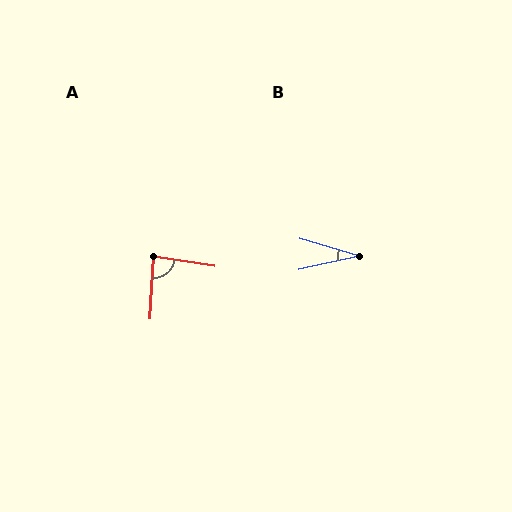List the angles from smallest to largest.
B (29°), A (84°).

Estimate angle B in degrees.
Approximately 29 degrees.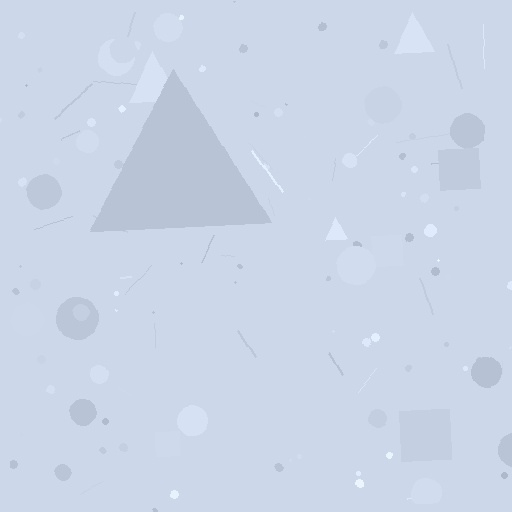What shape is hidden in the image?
A triangle is hidden in the image.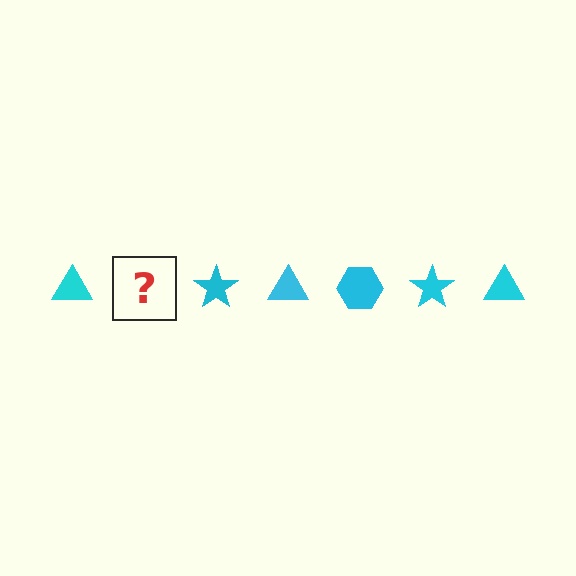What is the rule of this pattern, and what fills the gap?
The rule is that the pattern cycles through triangle, hexagon, star shapes in cyan. The gap should be filled with a cyan hexagon.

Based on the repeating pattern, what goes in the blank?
The blank should be a cyan hexagon.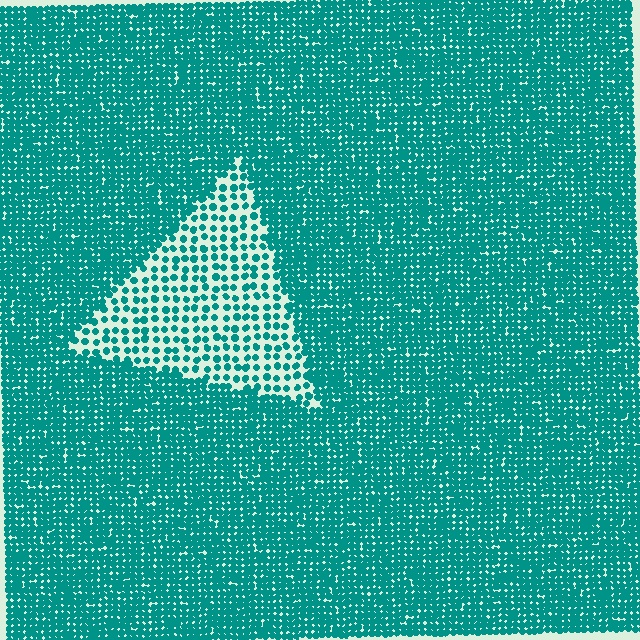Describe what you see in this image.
The image contains small teal elements arranged at two different densities. A triangle-shaped region is visible where the elements are less densely packed than the surrounding area.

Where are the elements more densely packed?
The elements are more densely packed outside the triangle boundary.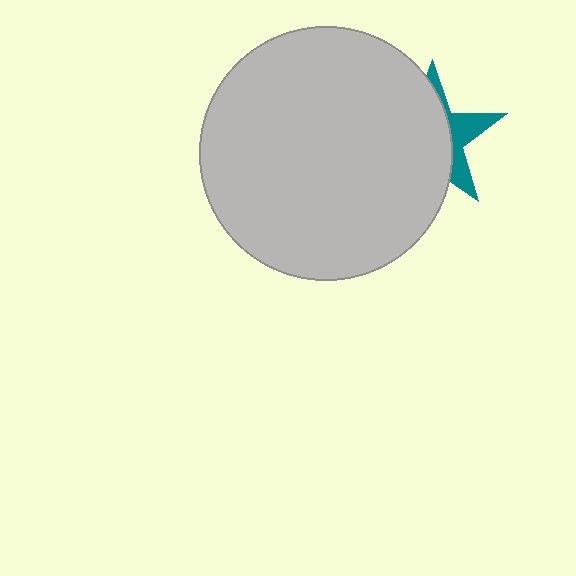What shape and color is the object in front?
The object in front is a light gray circle.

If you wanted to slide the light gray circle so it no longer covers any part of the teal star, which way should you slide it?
Slide it left — that is the most direct way to separate the two shapes.